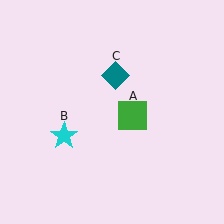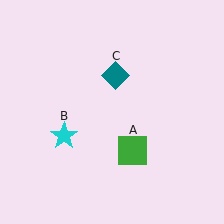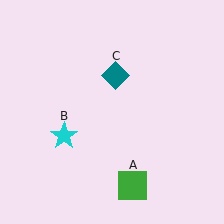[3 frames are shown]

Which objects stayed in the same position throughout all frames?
Cyan star (object B) and teal diamond (object C) remained stationary.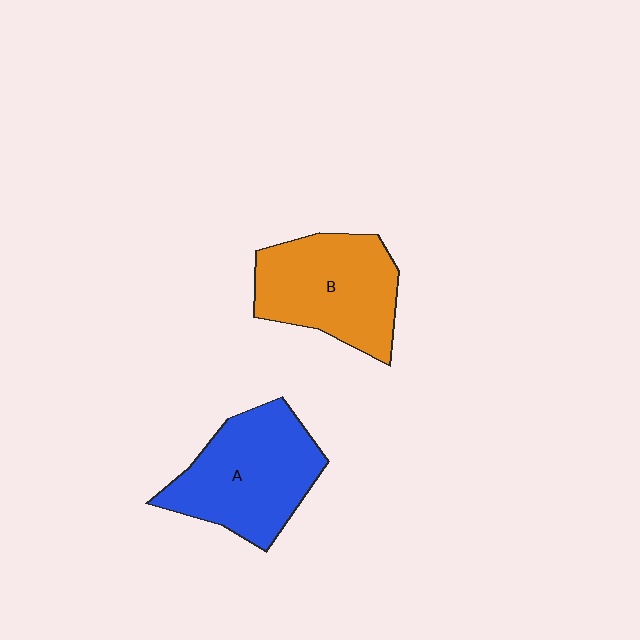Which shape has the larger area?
Shape A (blue).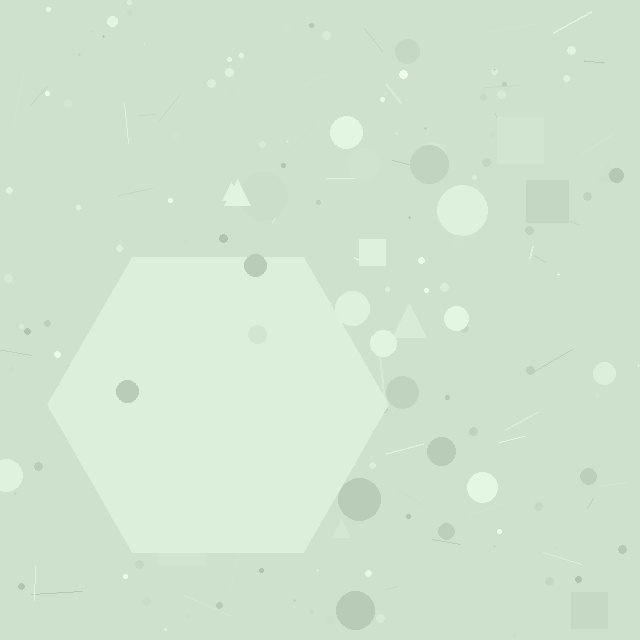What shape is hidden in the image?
A hexagon is hidden in the image.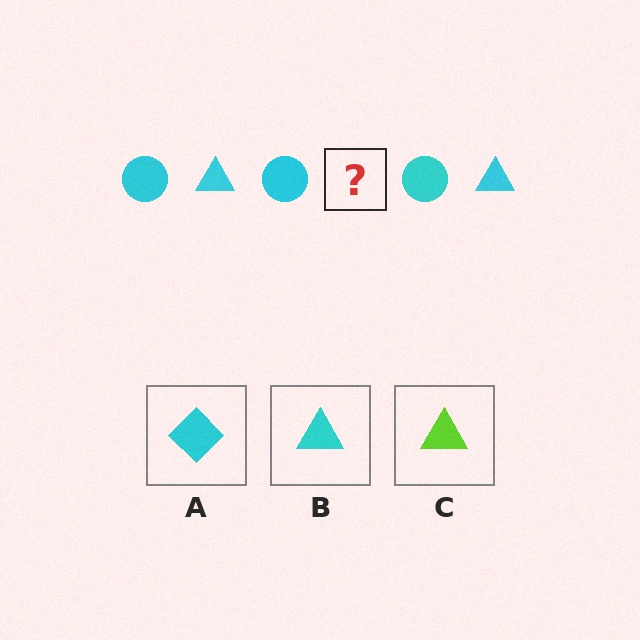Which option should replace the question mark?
Option B.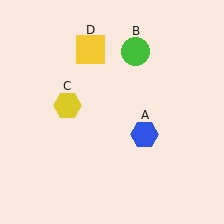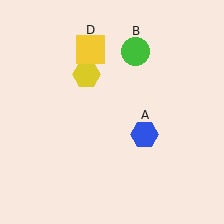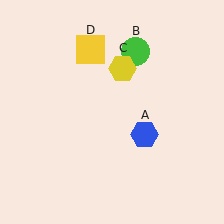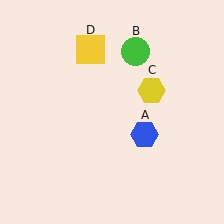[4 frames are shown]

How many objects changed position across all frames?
1 object changed position: yellow hexagon (object C).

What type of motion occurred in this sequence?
The yellow hexagon (object C) rotated clockwise around the center of the scene.